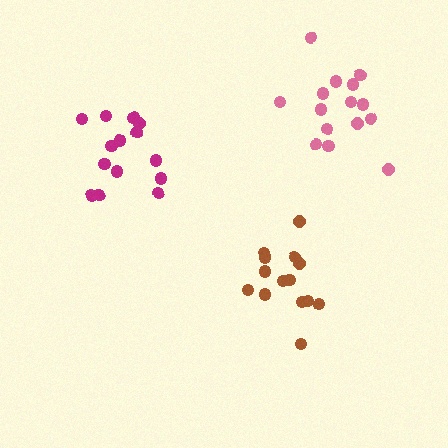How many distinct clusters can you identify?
There are 3 distinct clusters.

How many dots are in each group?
Group 1: 14 dots, Group 2: 14 dots, Group 3: 15 dots (43 total).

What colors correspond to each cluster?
The clusters are colored: brown, magenta, pink.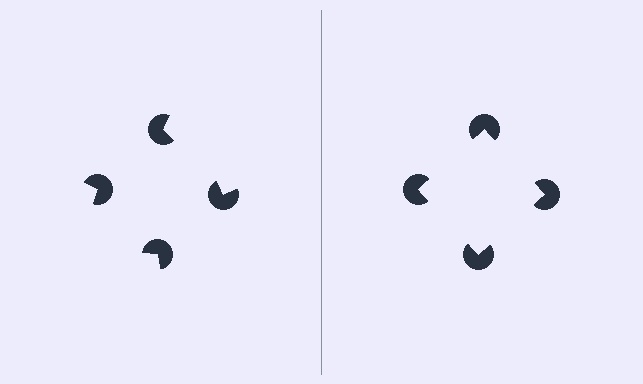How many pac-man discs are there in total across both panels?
8 — 4 on each side.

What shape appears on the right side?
An illusory square.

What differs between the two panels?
The pac-man discs are positioned identically on both sides; only the wedge orientations differ. On the right they align to a square; on the left they are misaligned.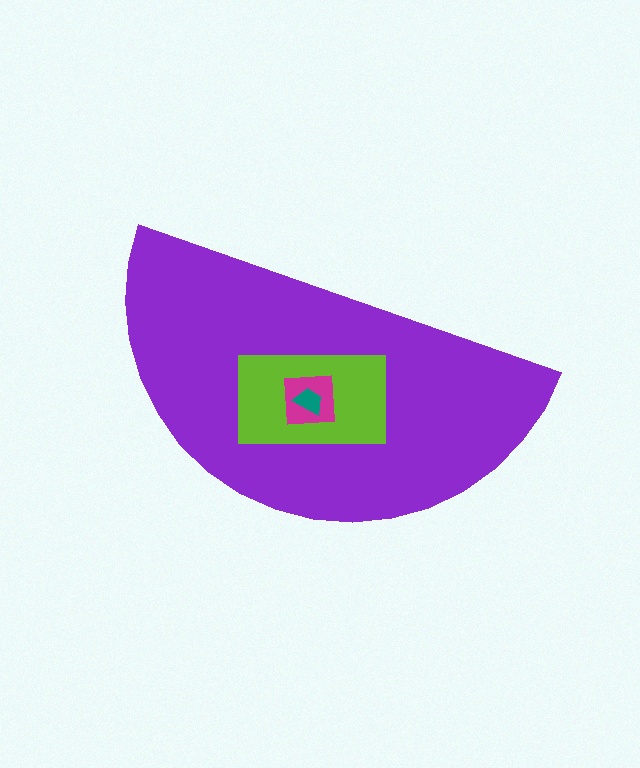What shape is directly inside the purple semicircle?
The lime rectangle.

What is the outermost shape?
The purple semicircle.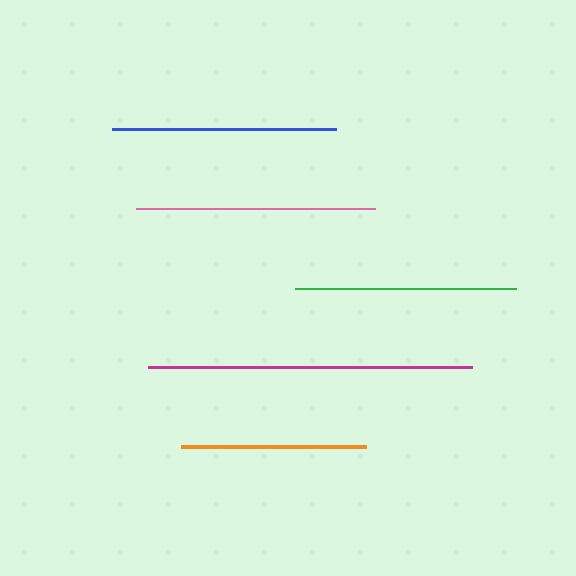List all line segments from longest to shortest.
From longest to shortest: magenta, pink, blue, green, orange.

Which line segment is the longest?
The magenta line is the longest at approximately 323 pixels.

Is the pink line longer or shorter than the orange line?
The pink line is longer than the orange line.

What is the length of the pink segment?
The pink segment is approximately 239 pixels long.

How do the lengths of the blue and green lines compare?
The blue and green lines are approximately the same length.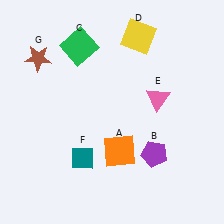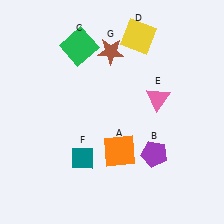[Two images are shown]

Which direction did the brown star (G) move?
The brown star (G) moved right.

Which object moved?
The brown star (G) moved right.